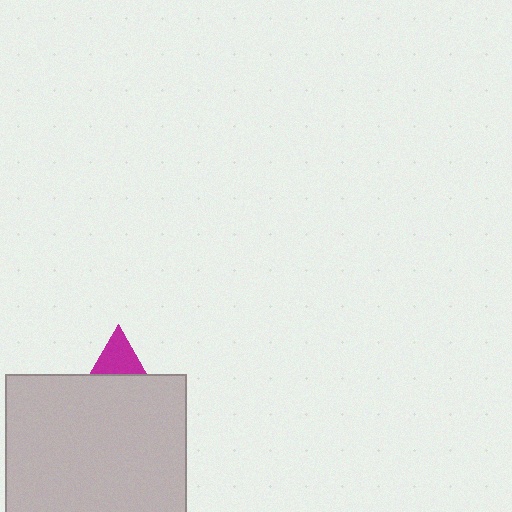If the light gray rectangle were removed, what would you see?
You would see the complete magenta triangle.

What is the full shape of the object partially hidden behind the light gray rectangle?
The partially hidden object is a magenta triangle.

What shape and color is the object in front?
The object in front is a light gray rectangle.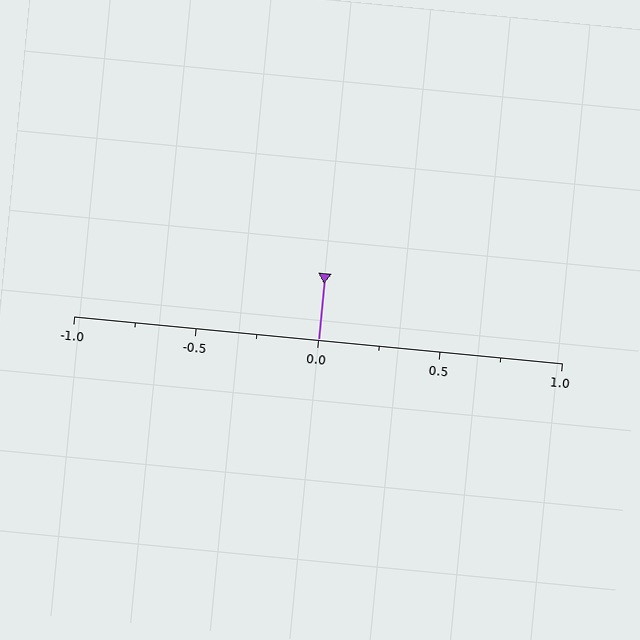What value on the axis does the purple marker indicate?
The marker indicates approximately 0.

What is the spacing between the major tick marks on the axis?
The major ticks are spaced 0.5 apart.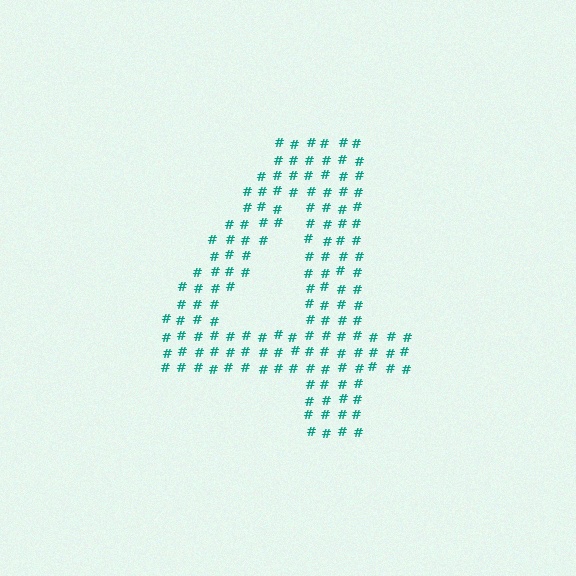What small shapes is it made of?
It is made of small hash symbols.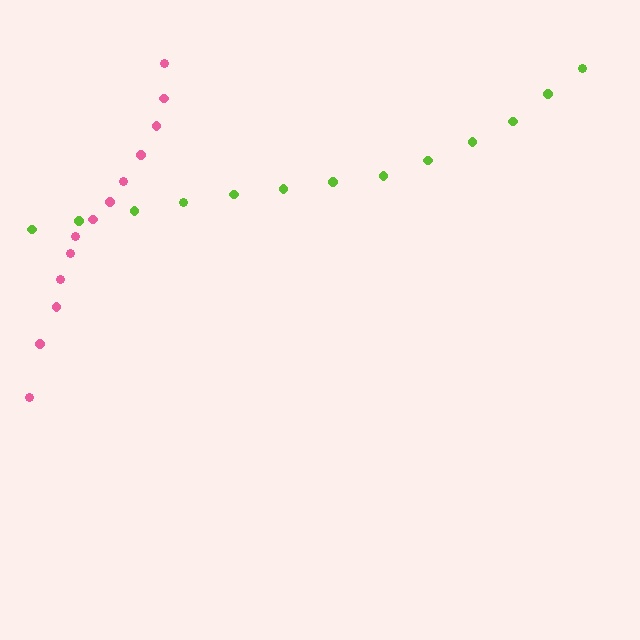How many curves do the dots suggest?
There are 2 distinct paths.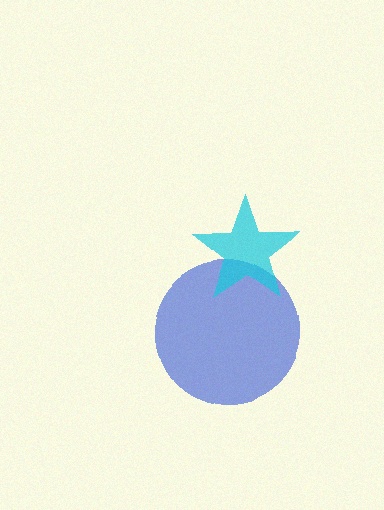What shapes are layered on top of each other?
The layered shapes are: a blue circle, a cyan star.